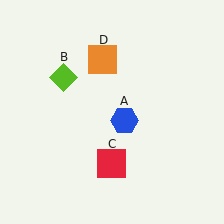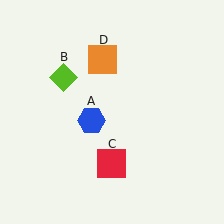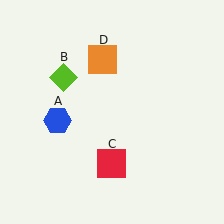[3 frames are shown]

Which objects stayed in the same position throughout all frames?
Lime diamond (object B) and red square (object C) and orange square (object D) remained stationary.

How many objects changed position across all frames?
1 object changed position: blue hexagon (object A).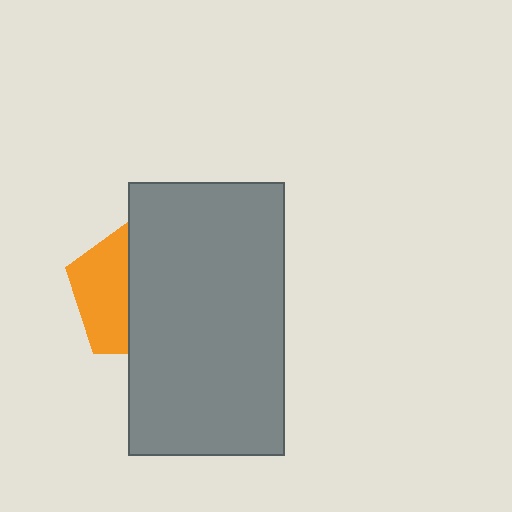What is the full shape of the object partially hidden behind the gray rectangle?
The partially hidden object is an orange pentagon.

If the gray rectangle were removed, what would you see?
You would see the complete orange pentagon.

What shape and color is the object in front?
The object in front is a gray rectangle.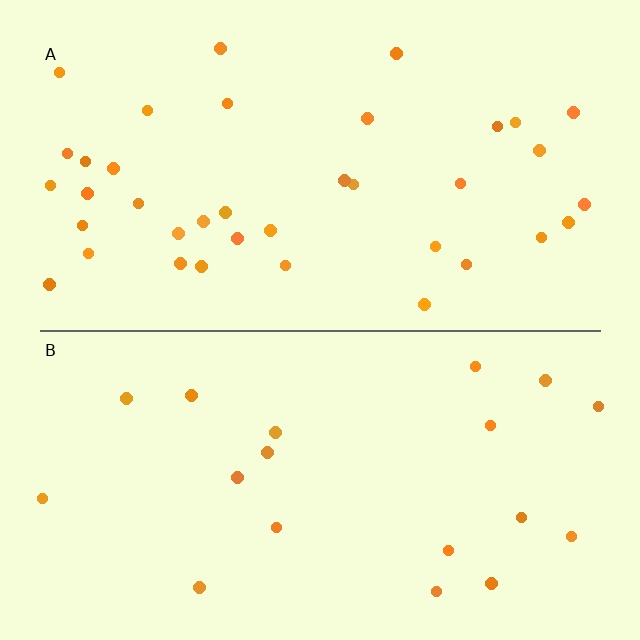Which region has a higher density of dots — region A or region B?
A (the top).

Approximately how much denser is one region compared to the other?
Approximately 2.0× — region A over region B.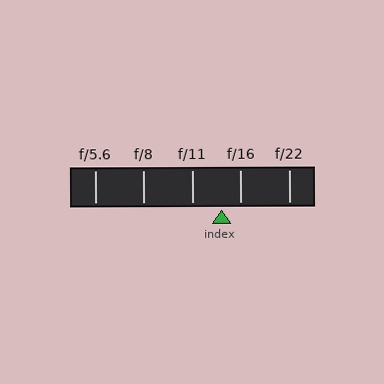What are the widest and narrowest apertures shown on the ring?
The widest aperture shown is f/5.6 and the narrowest is f/22.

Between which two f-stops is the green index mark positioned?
The index mark is between f/11 and f/16.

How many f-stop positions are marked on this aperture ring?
There are 5 f-stop positions marked.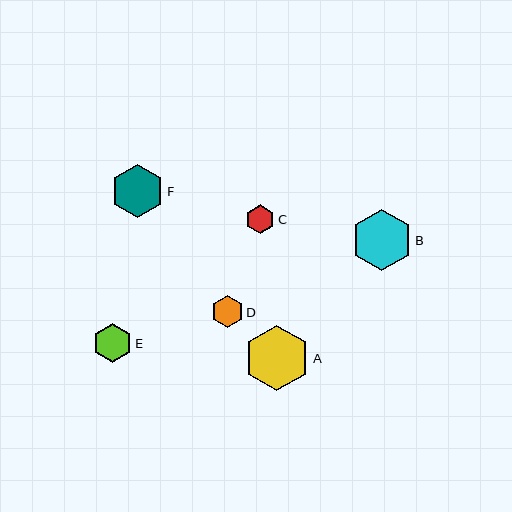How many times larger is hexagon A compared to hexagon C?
Hexagon A is approximately 2.2 times the size of hexagon C.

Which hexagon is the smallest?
Hexagon C is the smallest with a size of approximately 29 pixels.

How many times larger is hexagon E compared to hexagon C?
Hexagon E is approximately 1.3 times the size of hexagon C.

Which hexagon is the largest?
Hexagon A is the largest with a size of approximately 65 pixels.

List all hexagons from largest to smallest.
From largest to smallest: A, B, F, E, D, C.